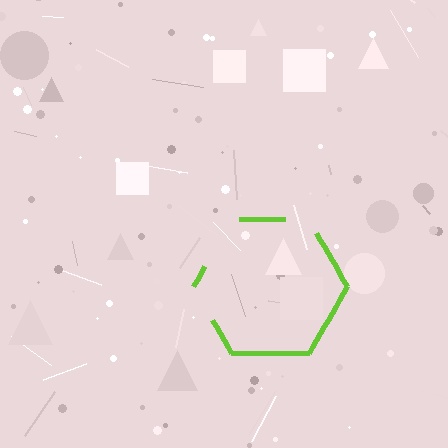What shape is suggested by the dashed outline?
The dashed outline suggests a hexagon.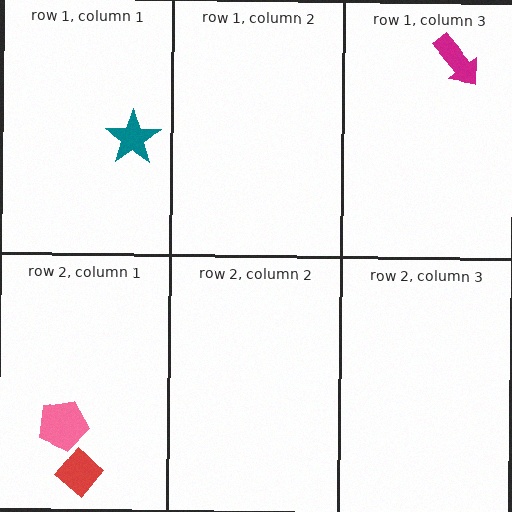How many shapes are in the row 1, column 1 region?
1.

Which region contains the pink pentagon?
The row 2, column 1 region.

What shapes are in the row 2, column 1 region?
The pink pentagon, the red diamond.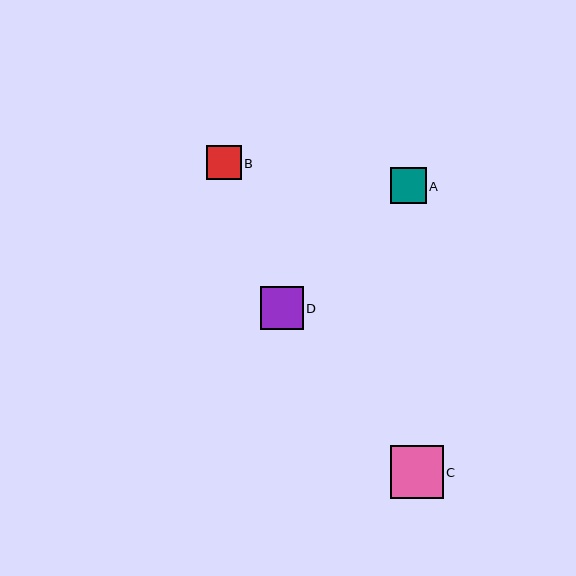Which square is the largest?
Square C is the largest with a size of approximately 53 pixels.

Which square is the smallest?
Square B is the smallest with a size of approximately 34 pixels.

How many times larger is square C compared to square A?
Square C is approximately 1.5 times the size of square A.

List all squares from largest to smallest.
From largest to smallest: C, D, A, B.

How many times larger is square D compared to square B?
Square D is approximately 1.2 times the size of square B.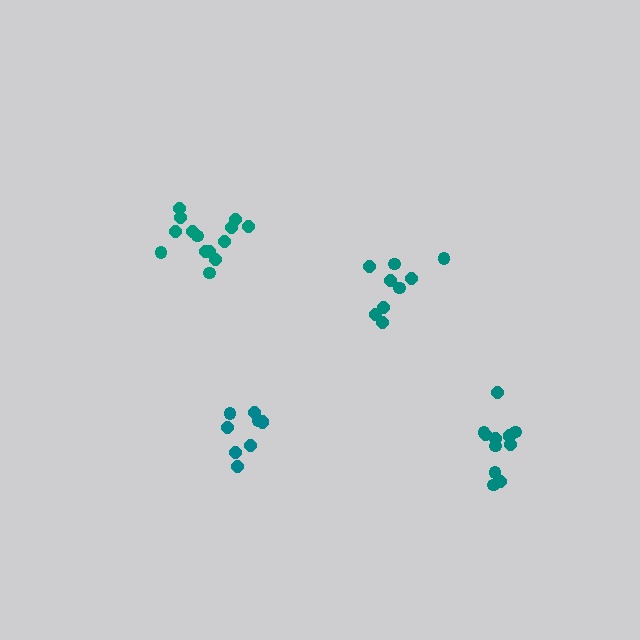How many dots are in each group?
Group 1: 12 dots, Group 2: 9 dots, Group 3: 14 dots, Group 4: 9 dots (44 total).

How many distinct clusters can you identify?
There are 4 distinct clusters.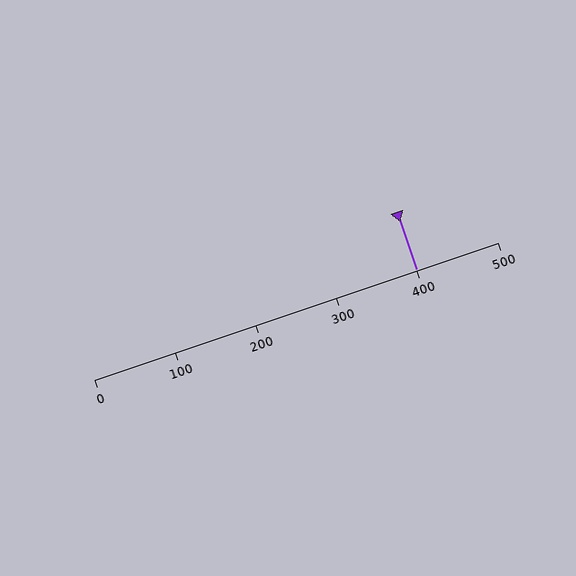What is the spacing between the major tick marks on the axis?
The major ticks are spaced 100 apart.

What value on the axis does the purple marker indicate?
The marker indicates approximately 400.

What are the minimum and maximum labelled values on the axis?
The axis runs from 0 to 500.